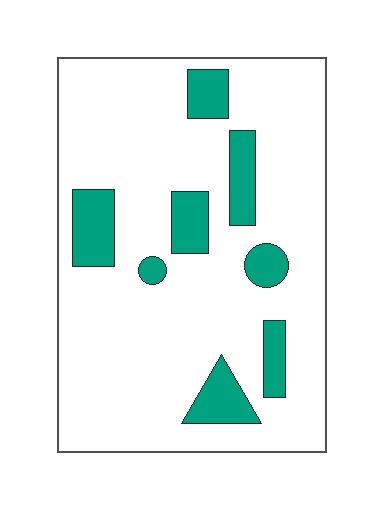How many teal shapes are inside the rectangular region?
8.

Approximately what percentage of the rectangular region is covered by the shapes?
Approximately 15%.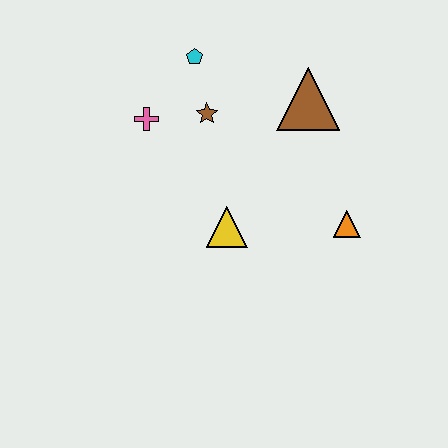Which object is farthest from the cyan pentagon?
The orange triangle is farthest from the cyan pentagon.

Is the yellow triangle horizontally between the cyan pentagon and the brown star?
No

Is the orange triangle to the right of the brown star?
Yes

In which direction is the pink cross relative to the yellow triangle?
The pink cross is above the yellow triangle.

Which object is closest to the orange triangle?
The yellow triangle is closest to the orange triangle.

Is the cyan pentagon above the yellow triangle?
Yes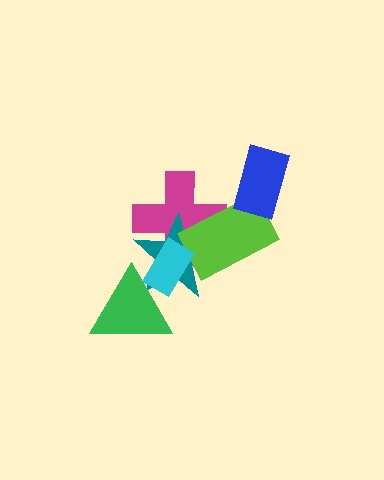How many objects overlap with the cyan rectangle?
3 objects overlap with the cyan rectangle.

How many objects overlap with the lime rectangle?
3 objects overlap with the lime rectangle.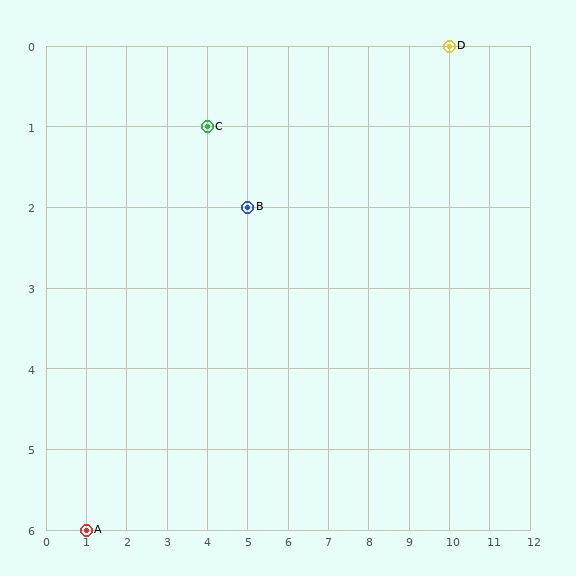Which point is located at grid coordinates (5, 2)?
Point B is at (5, 2).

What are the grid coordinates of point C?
Point C is at grid coordinates (4, 1).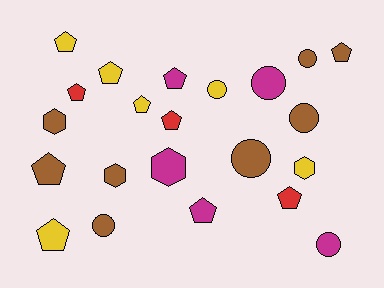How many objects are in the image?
There are 22 objects.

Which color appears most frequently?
Brown, with 8 objects.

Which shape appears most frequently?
Pentagon, with 11 objects.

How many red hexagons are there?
There are no red hexagons.